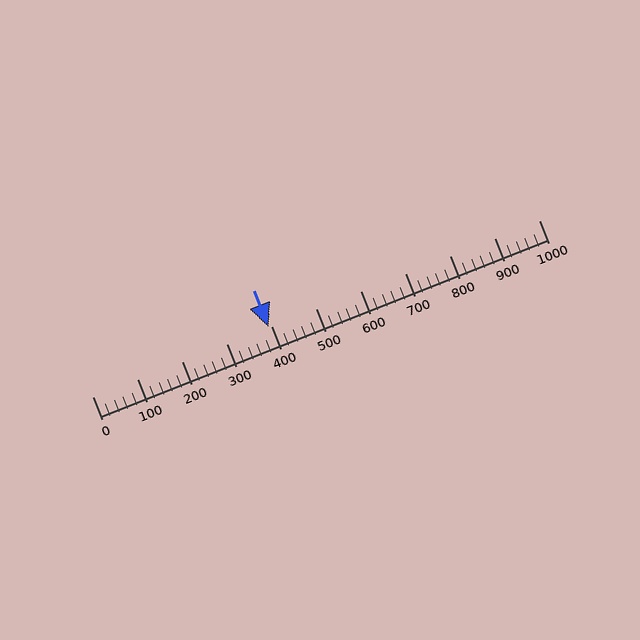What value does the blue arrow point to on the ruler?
The blue arrow points to approximately 395.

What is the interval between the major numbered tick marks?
The major tick marks are spaced 100 units apart.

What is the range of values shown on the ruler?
The ruler shows values from 0 to 1000.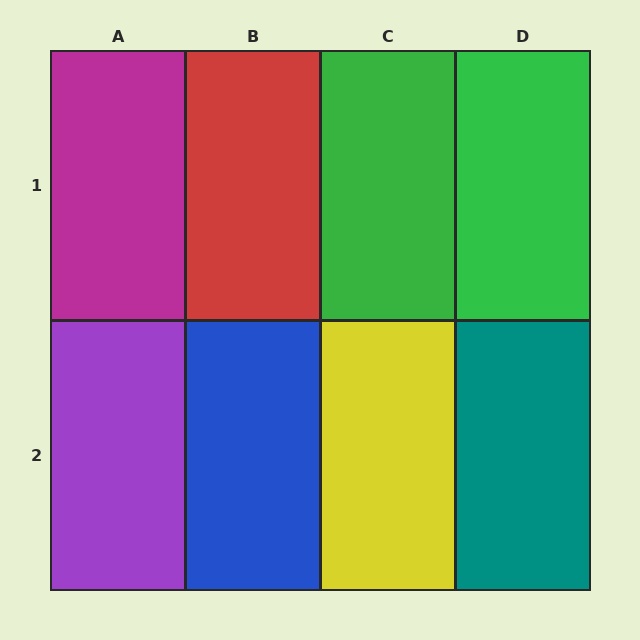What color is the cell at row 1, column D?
Green.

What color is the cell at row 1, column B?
Red.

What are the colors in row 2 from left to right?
Purple, blue, yellow, teal.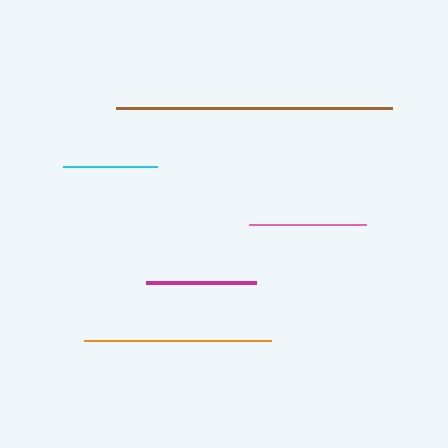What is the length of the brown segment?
The brown segment is approximately 276 pixels long.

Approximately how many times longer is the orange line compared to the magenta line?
The orange line is approximately 1.7 times the length of the magenta line.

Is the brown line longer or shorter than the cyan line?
The brown line is longer than the cyan line.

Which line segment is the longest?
The brown line is the longest at approximately 276 pixels.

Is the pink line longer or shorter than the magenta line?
The pink line is longer than the magenta line.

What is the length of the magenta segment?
The magenta segment is approximately 110 pixels long.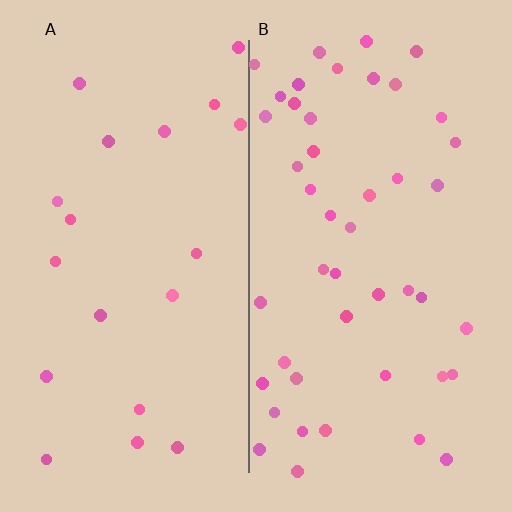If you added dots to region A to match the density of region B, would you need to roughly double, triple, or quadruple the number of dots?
Approximately double.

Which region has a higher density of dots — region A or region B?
B (the right).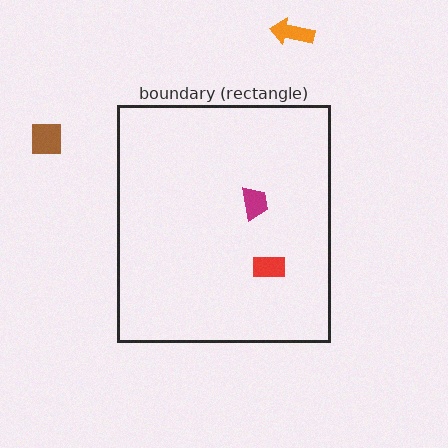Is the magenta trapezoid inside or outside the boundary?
Inside.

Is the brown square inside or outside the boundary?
Outside.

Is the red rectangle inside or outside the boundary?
Inside.